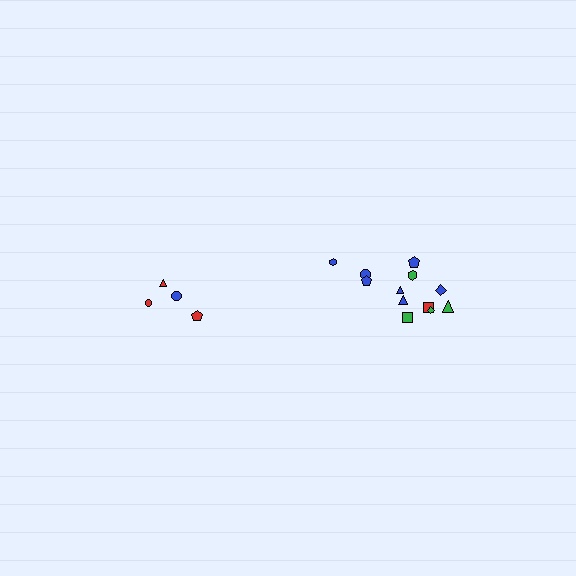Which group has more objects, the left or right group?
The right group.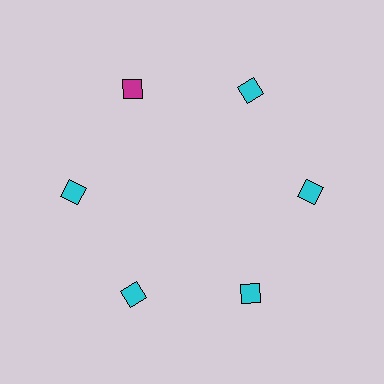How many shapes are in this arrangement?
There are 6 shapes arranged in a ring pattern.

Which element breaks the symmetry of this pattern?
The magenta diamond at roughly the 11 o'clock position breaks the symmetry. All other shapes are cyan diamonds.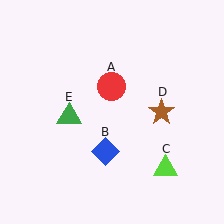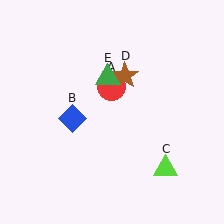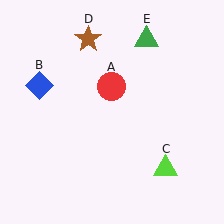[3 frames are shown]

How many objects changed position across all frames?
3 objects changed position: blue diamond (object B), brown star (object D), green triangle (object E).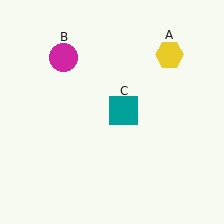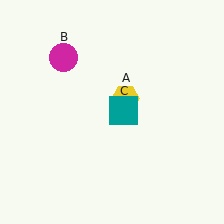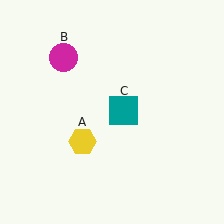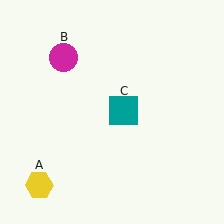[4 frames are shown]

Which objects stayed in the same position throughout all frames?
Magenta circle (object B) and teal square (object C) remained stationary.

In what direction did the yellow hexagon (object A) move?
The yellow hexagon (object A) moved down and to the left.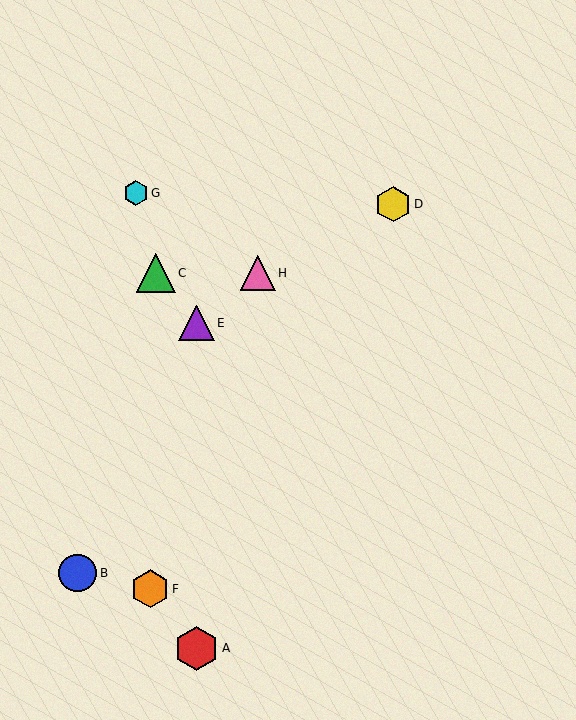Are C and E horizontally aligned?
No, C is at y≈273 and E is at y≈323.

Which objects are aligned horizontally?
Objects C, H are aligned horizontally.